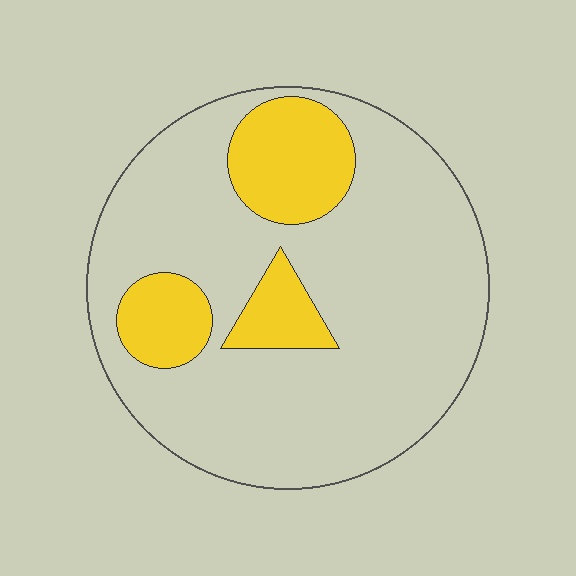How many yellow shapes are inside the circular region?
3.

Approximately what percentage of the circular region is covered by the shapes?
Approximately 20%.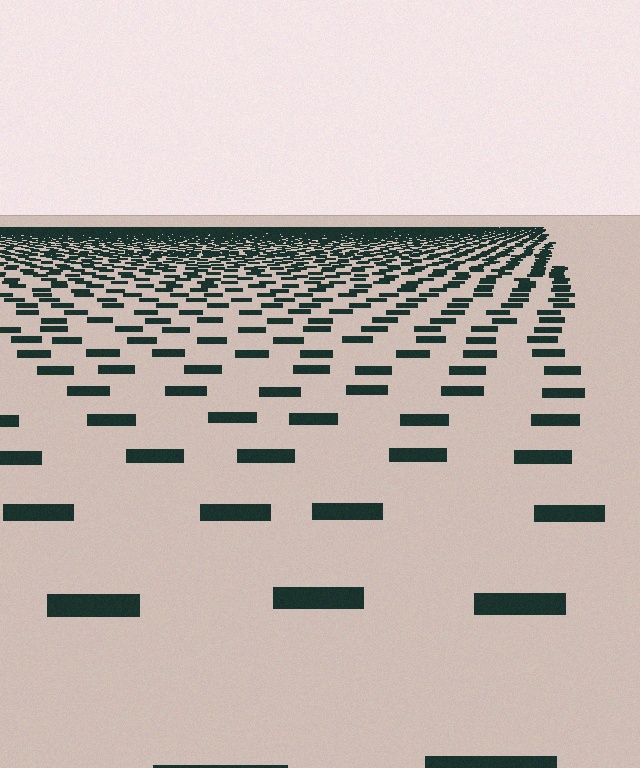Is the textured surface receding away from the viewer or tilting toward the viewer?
The surface is receding away from the viewer. Texture elements get smaller and denser toward the top.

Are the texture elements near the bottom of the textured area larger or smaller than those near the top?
Larger. Near the bottom, elements are closer to the viewer and appear at a bigger on-screen size.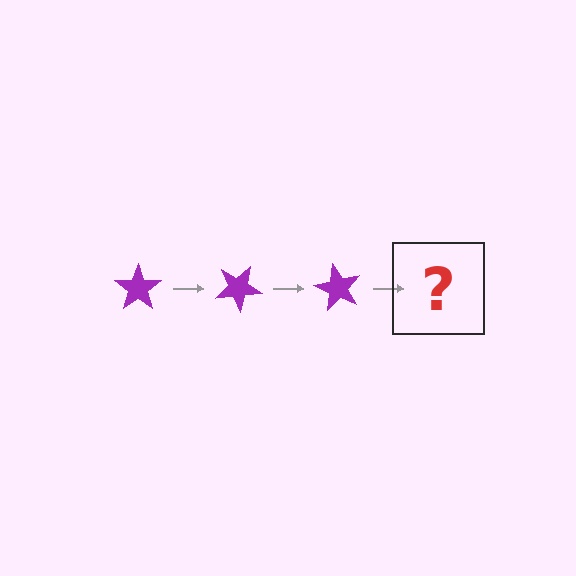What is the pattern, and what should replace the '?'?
The pattern is that the star rotates 30 degrees each step. The '?' should be a purple star rotated 90 degrees.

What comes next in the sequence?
The next element should be a purple star rotated 90 degrees.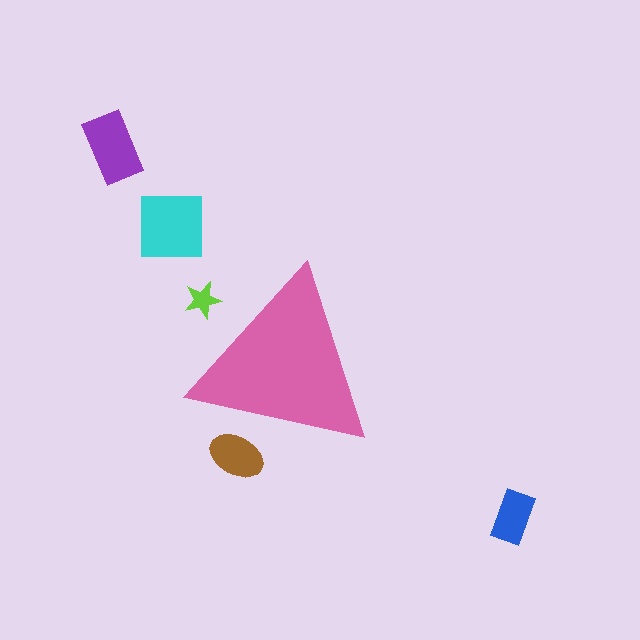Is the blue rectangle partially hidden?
No, the blue rectangle is fully visible.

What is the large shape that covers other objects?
A pink triangle.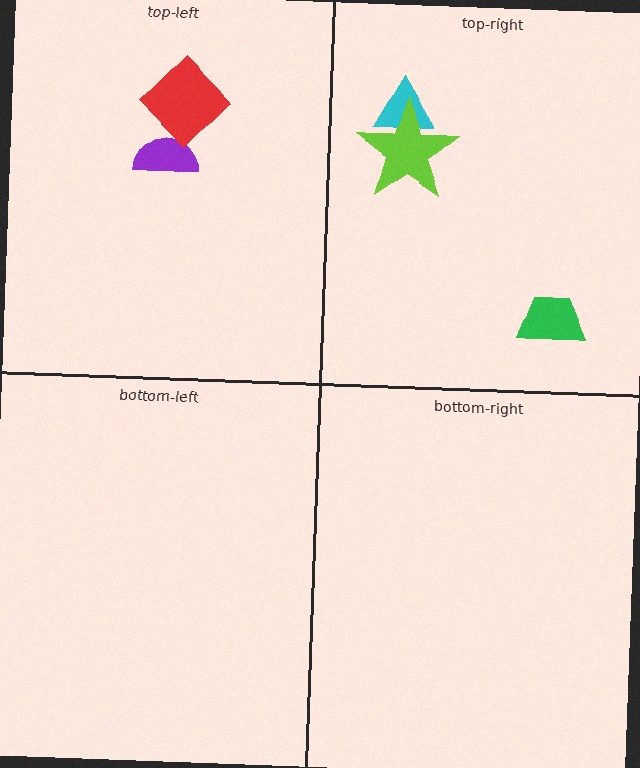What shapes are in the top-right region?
The cyan triangle, the green trapezoid, the lime star.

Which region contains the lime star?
The top-right region.